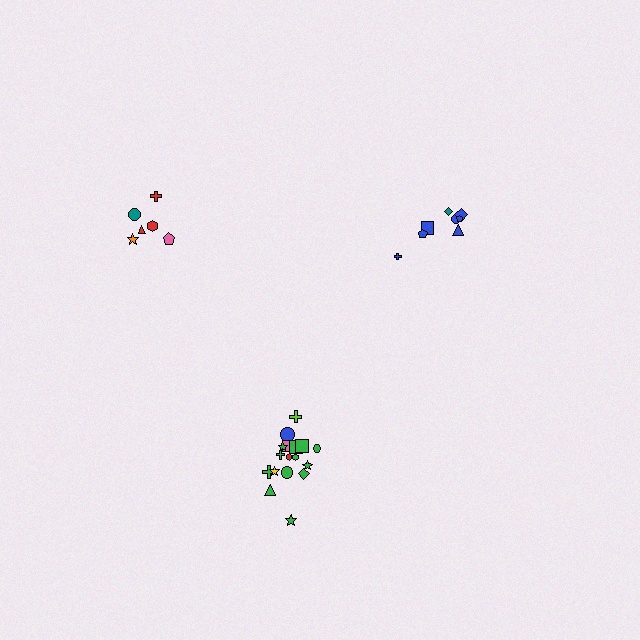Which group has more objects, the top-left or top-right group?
The top-right group.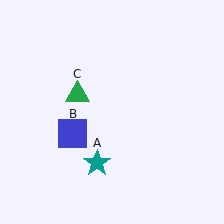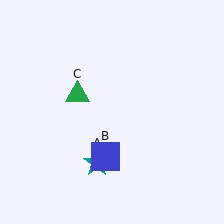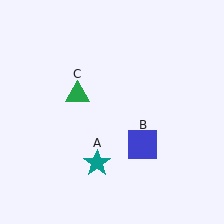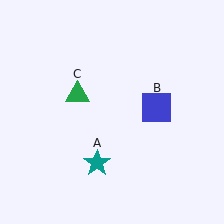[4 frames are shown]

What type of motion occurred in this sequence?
The blue square (object B) rotated counterclockwise around the center of the scene.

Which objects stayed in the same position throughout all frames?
Teal star (object A) and green triangle (object C) remained stationary.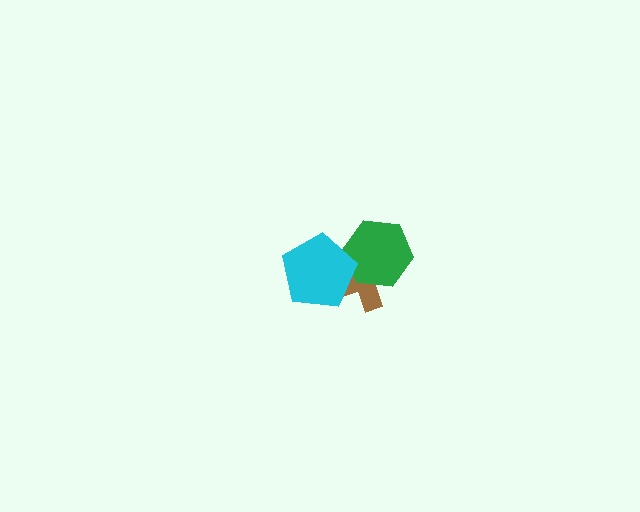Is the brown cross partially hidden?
Yes, it is partially covered by another shape.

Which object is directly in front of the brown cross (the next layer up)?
The green hexagon is directly in front of the brown cross.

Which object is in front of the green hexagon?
The cyan pentagon is in front of the green hexagon.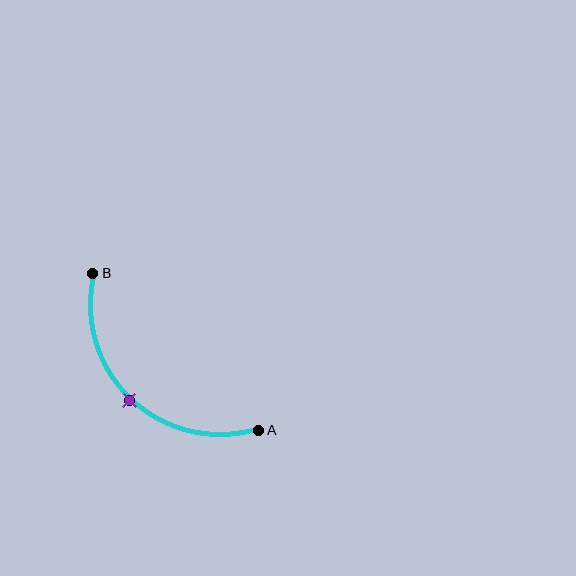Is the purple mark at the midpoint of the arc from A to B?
Yes. The purple mark lies on the arc at equal arc-length from both A and B — it is the arc midpoint.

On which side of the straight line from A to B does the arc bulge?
The arc bulges below and to the left of the straight line connecting A and B.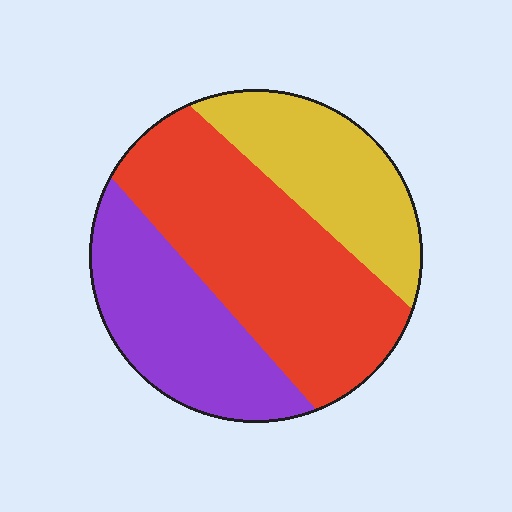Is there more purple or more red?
Red.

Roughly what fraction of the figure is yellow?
Yellow takes up about one quarter (1/4) of the figure.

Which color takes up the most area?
Red, at roughly 45%.